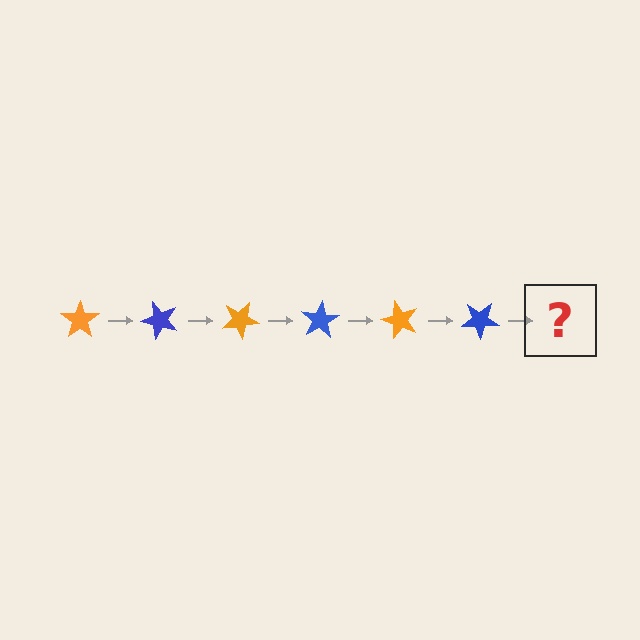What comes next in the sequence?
The next element should be an orange star, rotated 300 degrees from the start.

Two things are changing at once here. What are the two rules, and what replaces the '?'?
The two rules are that it rotates 50 degrees each step and the color cycles through orange and blue. The '?' should be an orange star, rotated 300 degrees from the start.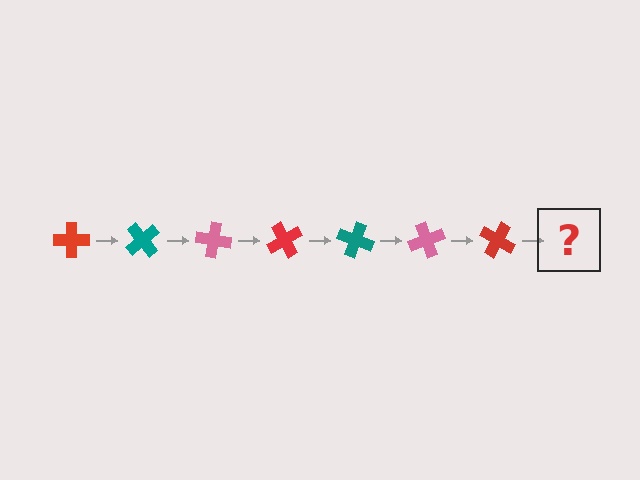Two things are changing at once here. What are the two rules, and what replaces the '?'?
The two rules are that it rotates 50 degrees each step and the color cycles through red, teal, and pink. The '?' should be a teal cross, rotated 350 degrees from the start.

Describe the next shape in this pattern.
It should be a teal cross, rotated 350 degrees from the start.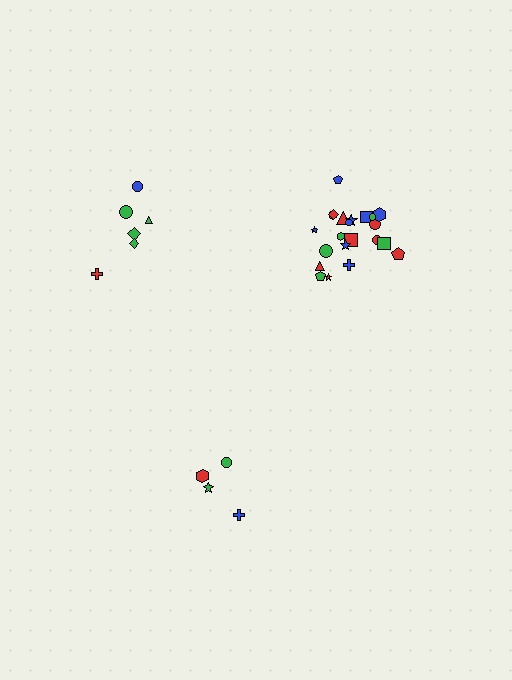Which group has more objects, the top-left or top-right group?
The top-right group.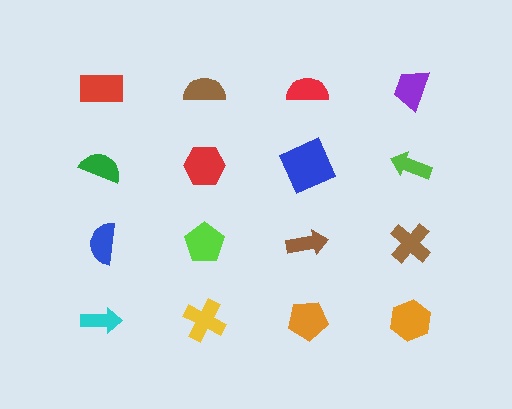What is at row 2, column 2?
A red hexagon.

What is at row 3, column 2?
A lime pentagon.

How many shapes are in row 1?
4 shapes.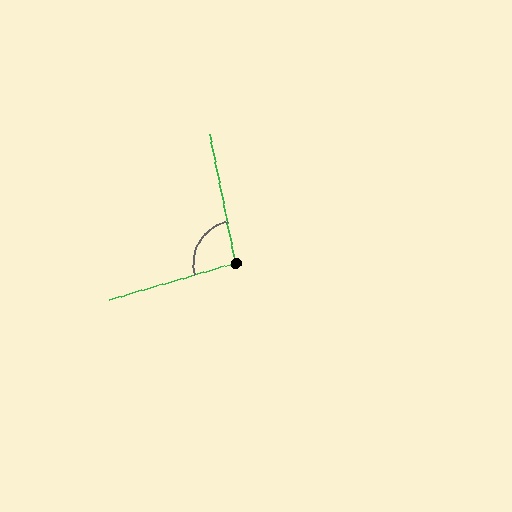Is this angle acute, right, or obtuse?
It is obtuse.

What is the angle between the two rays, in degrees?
Approximately 95 degrees.